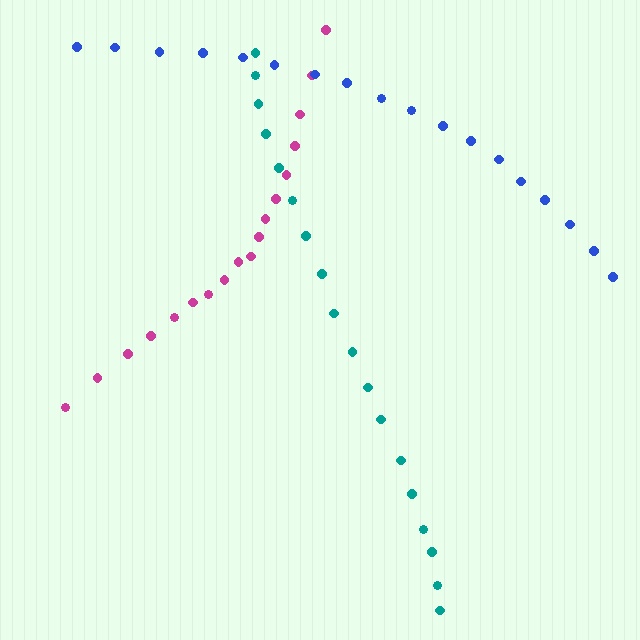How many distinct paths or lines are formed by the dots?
There are 3 distinct paths.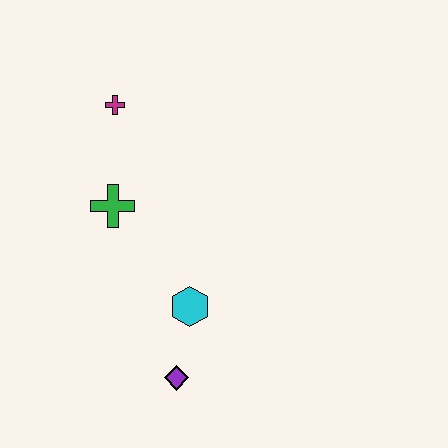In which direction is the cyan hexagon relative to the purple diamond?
The cyan hexagon is above the purple diamond.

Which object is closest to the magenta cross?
The green cross is closest to the magenta cross.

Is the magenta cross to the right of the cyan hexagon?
No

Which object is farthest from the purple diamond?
The magenta cross is farthest from the purple diamond.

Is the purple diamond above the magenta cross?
No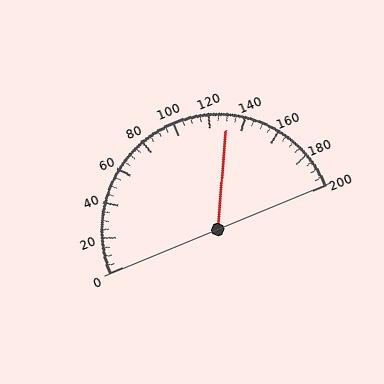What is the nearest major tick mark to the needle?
The nearest major tick mark is 120.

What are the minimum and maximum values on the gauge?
The gauge ranges from 0 to 200.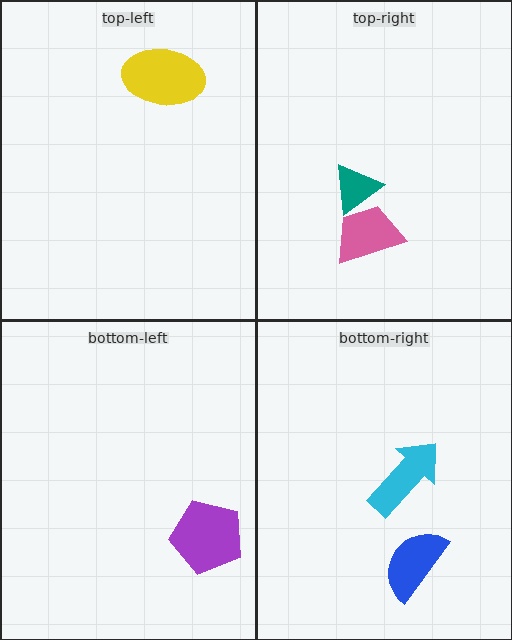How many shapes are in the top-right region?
2.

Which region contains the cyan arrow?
The bottom-right region.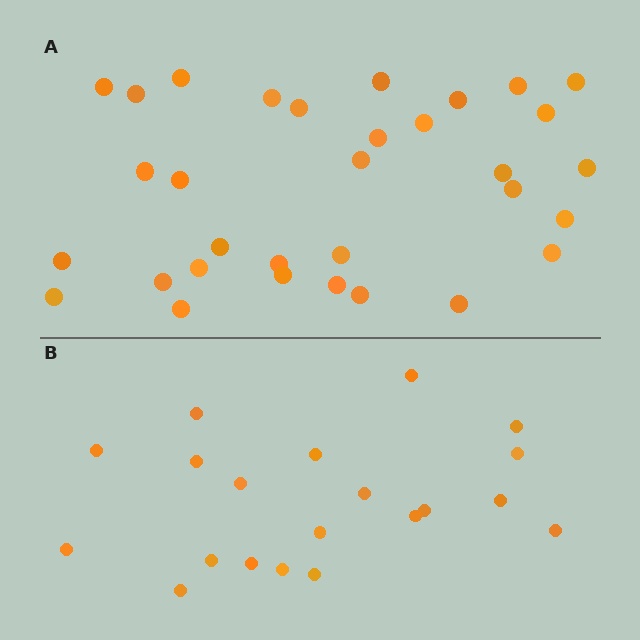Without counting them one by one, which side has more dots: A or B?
Region A (the top region) has more dots.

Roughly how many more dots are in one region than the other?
Region A has roughly 12 or so more dots than region B.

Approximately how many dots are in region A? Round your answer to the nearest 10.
About 30 dots. (The exact count is 32, which rounds to 30.)